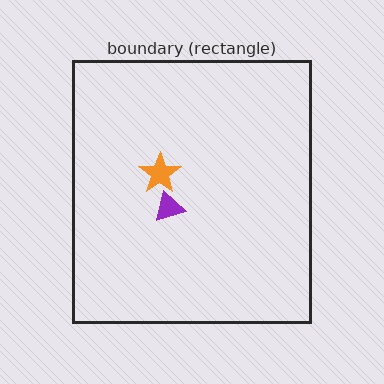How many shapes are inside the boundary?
2 inside, 0 outside.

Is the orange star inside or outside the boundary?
Inside.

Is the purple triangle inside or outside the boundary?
Inside.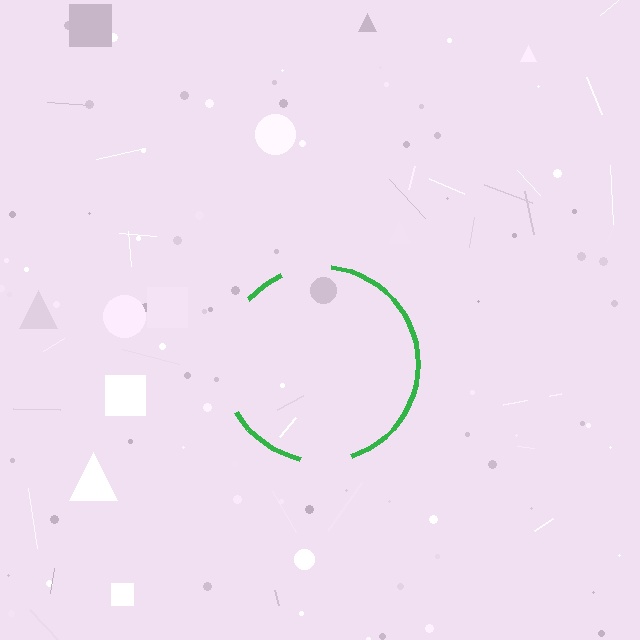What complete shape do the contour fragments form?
The contour fragments form a circle.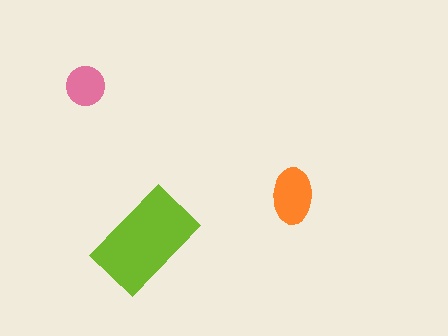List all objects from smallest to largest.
The pink circle, the orange ellipse, the lime rectangle.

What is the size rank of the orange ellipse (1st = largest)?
2nd.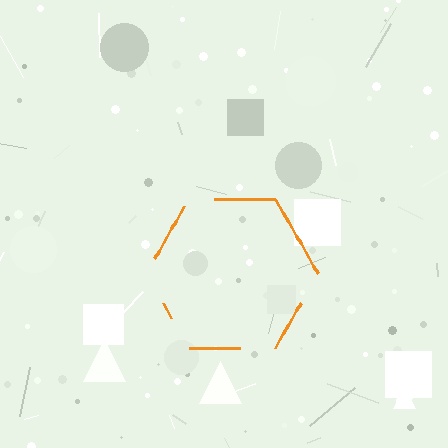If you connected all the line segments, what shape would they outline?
They would outline a hexagon.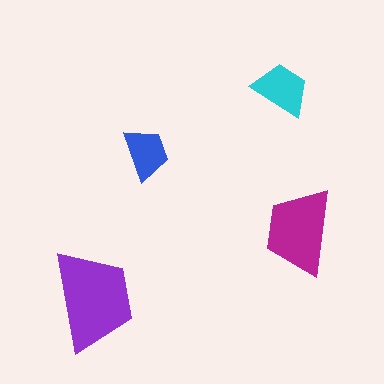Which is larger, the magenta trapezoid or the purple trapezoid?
The purple one.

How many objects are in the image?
There are 4 objects in the image.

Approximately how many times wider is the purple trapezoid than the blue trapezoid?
About 2 times wider.